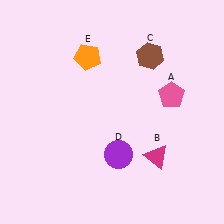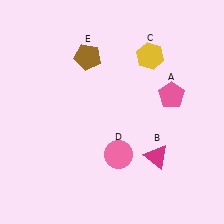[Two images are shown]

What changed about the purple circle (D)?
In Image 1, D is purple. In Image 2, it changed to pink.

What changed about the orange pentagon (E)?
In Image 1, E is orange. In Image 2, it changed to brown.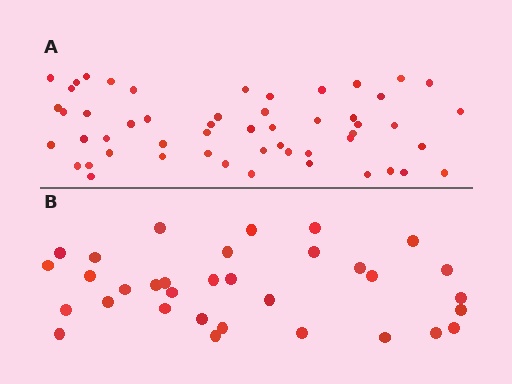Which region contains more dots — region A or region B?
Region A (the top region) has more dots.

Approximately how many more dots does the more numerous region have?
Region A has approximately 20 more dots than region B.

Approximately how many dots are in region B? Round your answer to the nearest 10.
About 30 dots. (The exact count is 33, which rounds to 30.)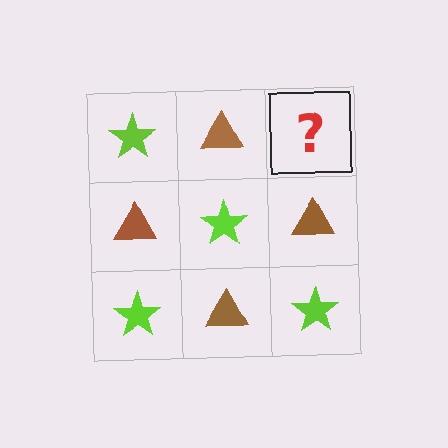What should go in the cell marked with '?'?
The missing cell should contain a lime star.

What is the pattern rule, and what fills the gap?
The rule is that it alternates lime star and brown triangle in a checkerboard pattern. The gap should be filled with a lime star.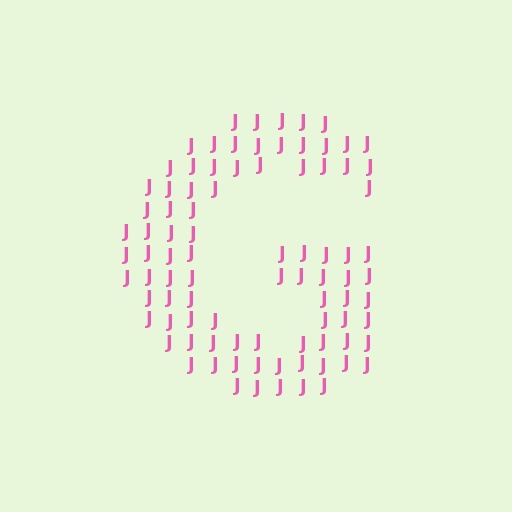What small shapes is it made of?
It is made of small letter J's.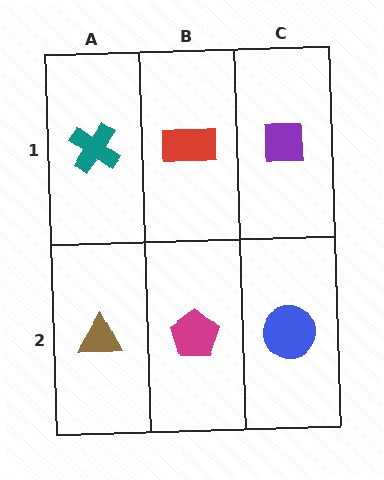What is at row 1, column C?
A purple square.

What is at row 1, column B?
A red rectangle.